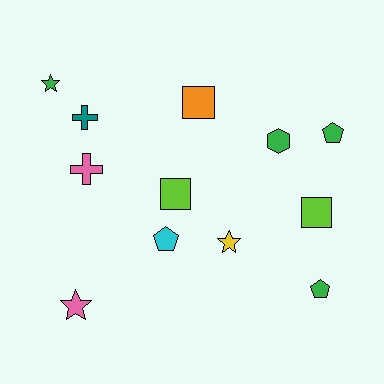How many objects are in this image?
There are 12 objects.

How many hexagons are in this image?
There is 1 hexagon.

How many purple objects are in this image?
There are no purple objects.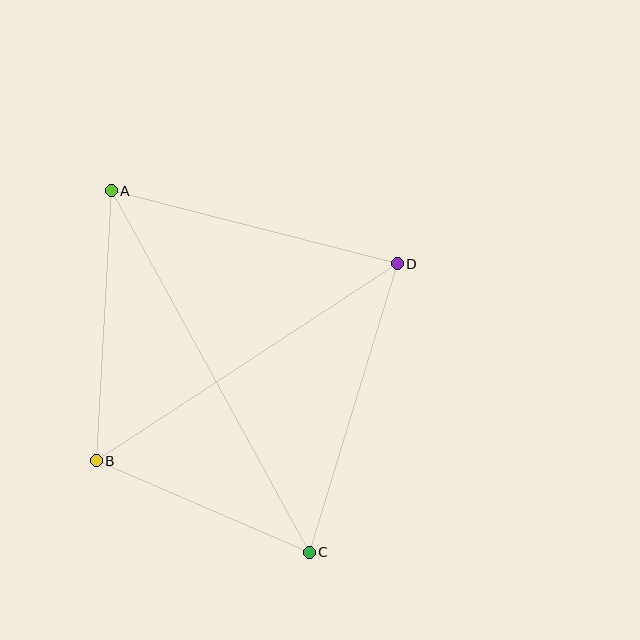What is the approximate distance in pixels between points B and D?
The distance between B and D is approximately 360 pixels.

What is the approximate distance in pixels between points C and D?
The distance between C and D is approximately 302 pixels.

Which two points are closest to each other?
Points B and C are closest to each other.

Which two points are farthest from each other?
Points A and C are farthest from each other.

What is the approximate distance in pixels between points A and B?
The distance between A and B is approximately 271 pixels.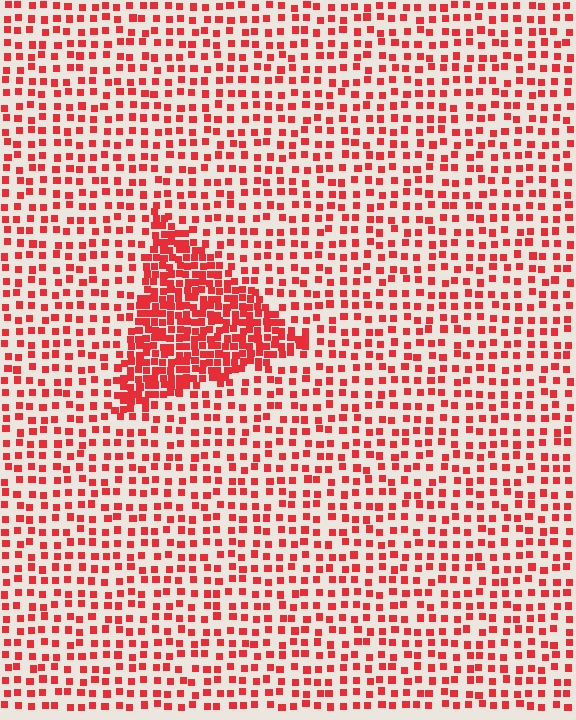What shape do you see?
I see a triangle.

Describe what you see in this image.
The image contains small red elements arranged at two different densities. A triangle-shaped region is visible where the elements are more densely packed than the surrounding area.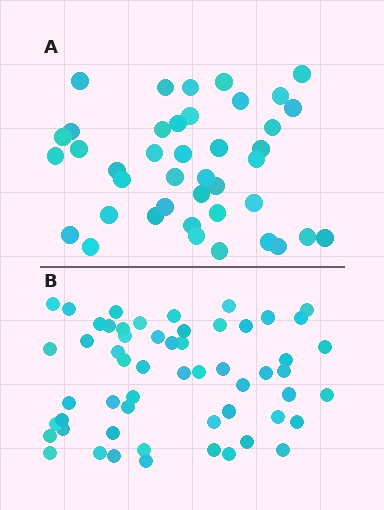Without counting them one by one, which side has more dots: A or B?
Region B (the bottom region) has more dots.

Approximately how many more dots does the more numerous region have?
Region B has approximately 15 more dots than region A.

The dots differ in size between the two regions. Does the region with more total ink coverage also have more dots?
No. Region A has more total ink coverage because its dots are larger, but region B actually contains more individual dots. Total area can be misleading — the number of items is what matters here.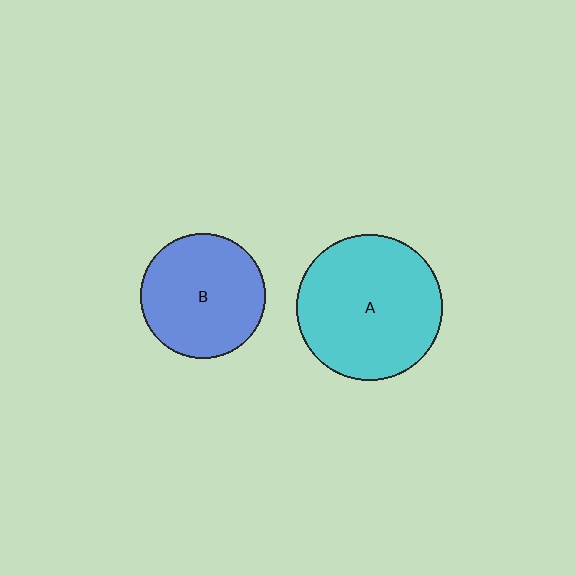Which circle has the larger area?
Circle A (cyan).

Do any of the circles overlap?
No, none of the circles overlap.